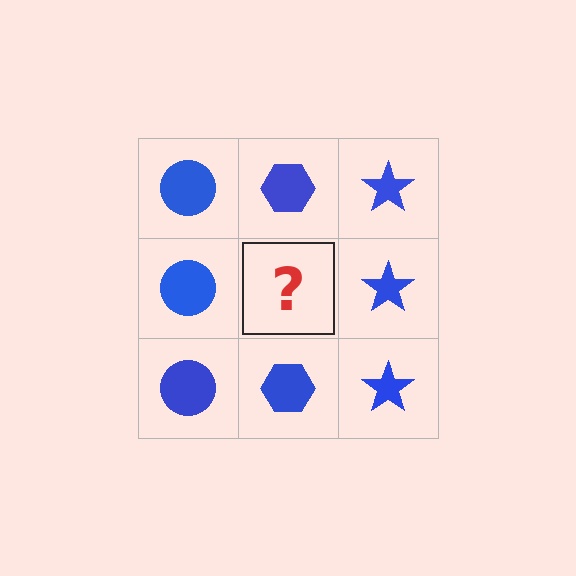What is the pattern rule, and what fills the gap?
The rule is that each column has a consistent shape. The gap should be filled with a blue hexagon.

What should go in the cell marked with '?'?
The missing cell should contain a blue hexagon.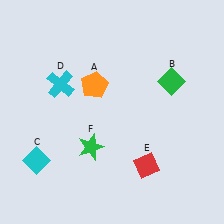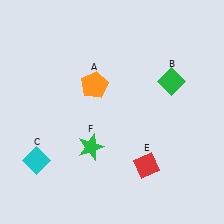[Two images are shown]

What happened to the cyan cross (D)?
The cyan cross (D) was removed in Image 2. It was in the top-left area of Image 1.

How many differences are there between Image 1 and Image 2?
There is 1 difference between the two images.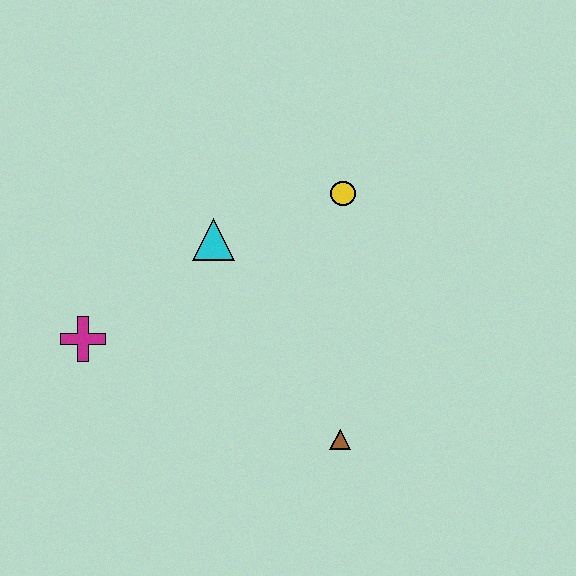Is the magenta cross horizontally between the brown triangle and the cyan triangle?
No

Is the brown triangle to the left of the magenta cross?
No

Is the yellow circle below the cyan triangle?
No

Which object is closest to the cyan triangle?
The yellow circle is closest to the cyan triangle.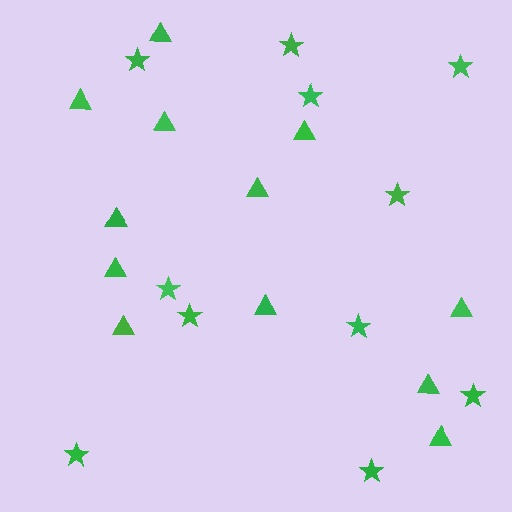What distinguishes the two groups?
There are 2 groups: one group of stars (11) and one group of triangles (12).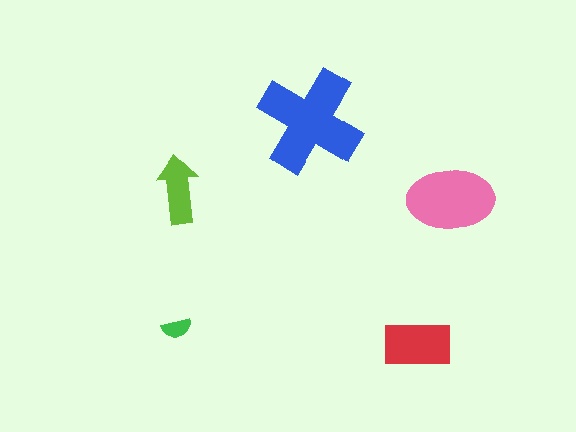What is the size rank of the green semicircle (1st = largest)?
5th.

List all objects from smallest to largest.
The green semicircle, the lime arrow, the red rectangle, the pink ellipse, the blue cross.